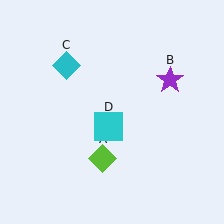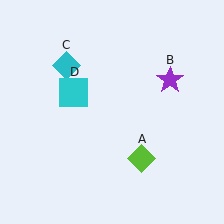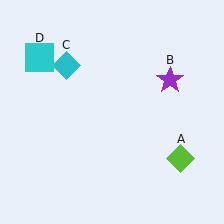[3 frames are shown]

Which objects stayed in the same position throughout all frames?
Purple star (object B) and cyan diamond (object C) remained stationary.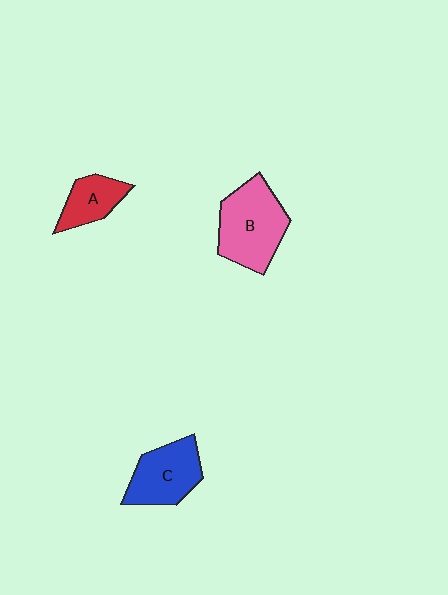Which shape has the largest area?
Shape B (pink).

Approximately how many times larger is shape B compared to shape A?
Approximately 1.9 times.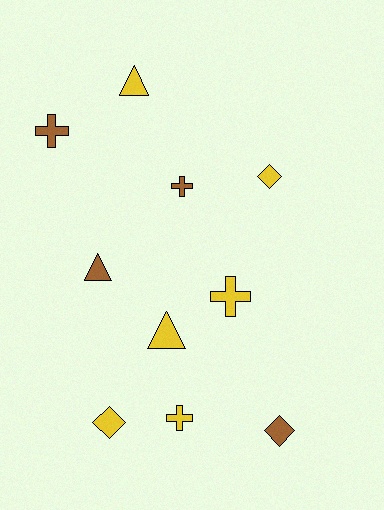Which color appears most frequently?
Yellow, with 6 objects.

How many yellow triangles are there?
There are 2 yellow triangles.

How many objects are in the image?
There are 10 objects.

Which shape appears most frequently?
Cross, with 4 objects.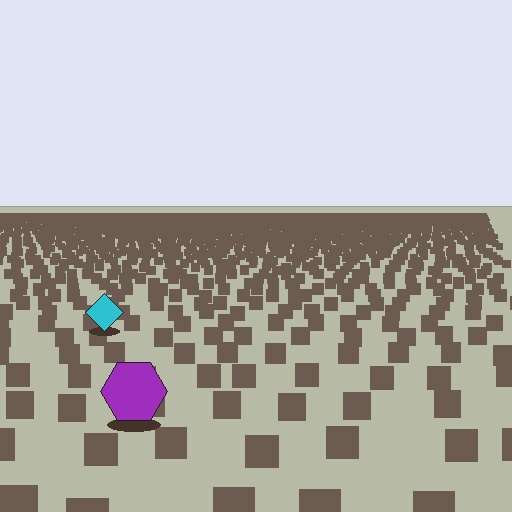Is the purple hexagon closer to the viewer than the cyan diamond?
Yes. The purple hexagon is closer — you can tell from the texture gradient: the ground texture is coarser near it.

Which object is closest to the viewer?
The purple hexagon is closest. The texture marks near it are larger and more spread out.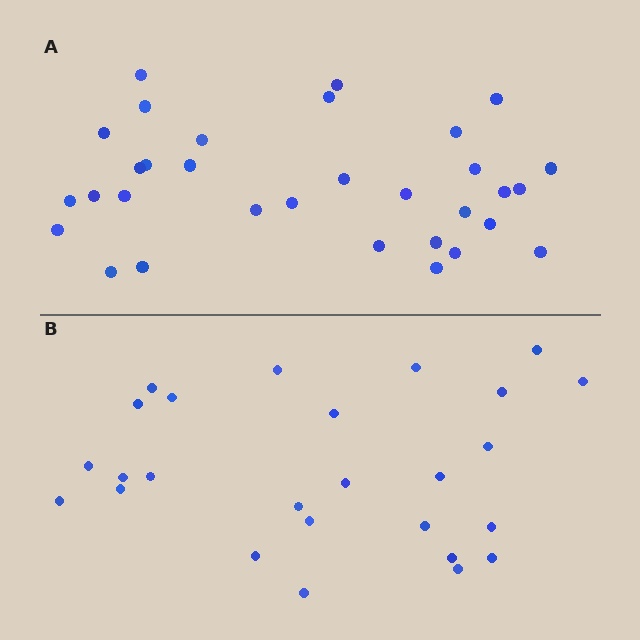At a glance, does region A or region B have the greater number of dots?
Region A (the top region) has more dots.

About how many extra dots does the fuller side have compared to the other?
Region A has about 6 more dots than region B.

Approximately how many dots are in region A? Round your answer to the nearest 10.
About 30 dots. (The exact count is 32, which rounds to 30.)